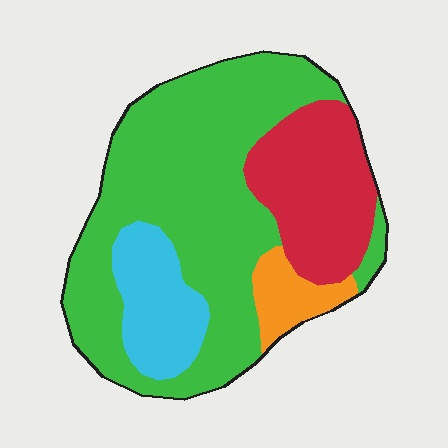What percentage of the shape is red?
Red covers around 20% of the shape.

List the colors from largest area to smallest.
From largest to smallest: green, red, cyan, orange.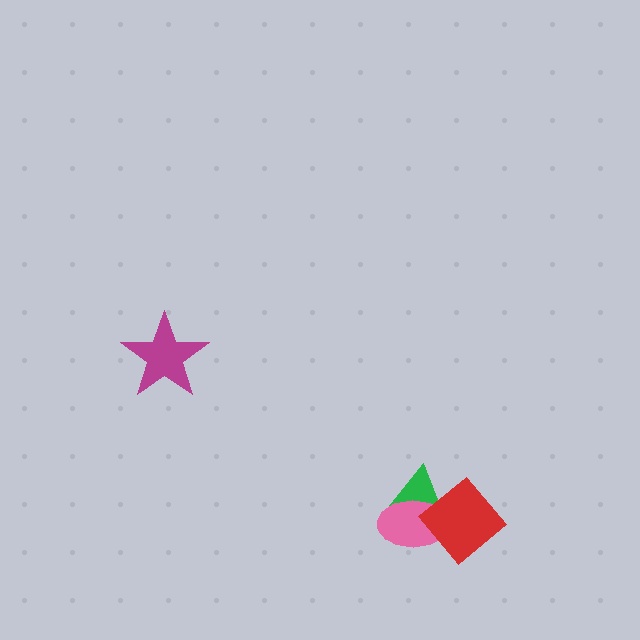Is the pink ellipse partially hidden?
Yes, it is partially covered by another shape.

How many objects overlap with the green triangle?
2 objects overlap with the green triangle.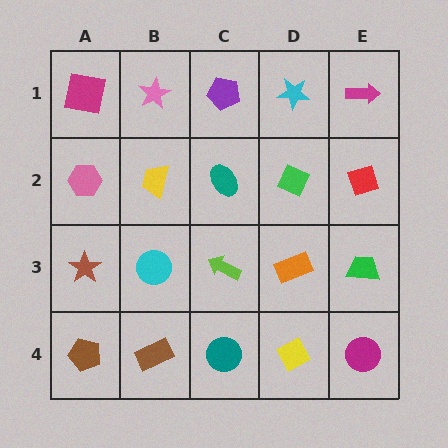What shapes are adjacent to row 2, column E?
A magenta arrow (row 1, column E), a green trapezoid (row 3, column E), a green diamond (row 2, column D).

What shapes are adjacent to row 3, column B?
A yellow trapezoid (row 2, column B), a brown rectangle (row 4, column B), a brown star (row 3, column A), a lime arrow (row 3, column C).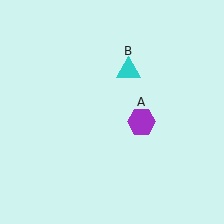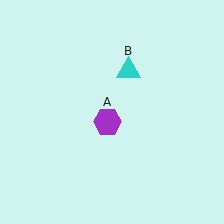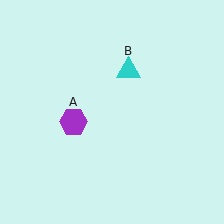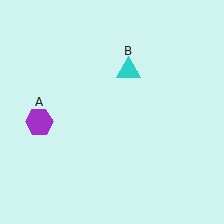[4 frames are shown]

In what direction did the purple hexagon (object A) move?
The purple hexagon (object A) moved left.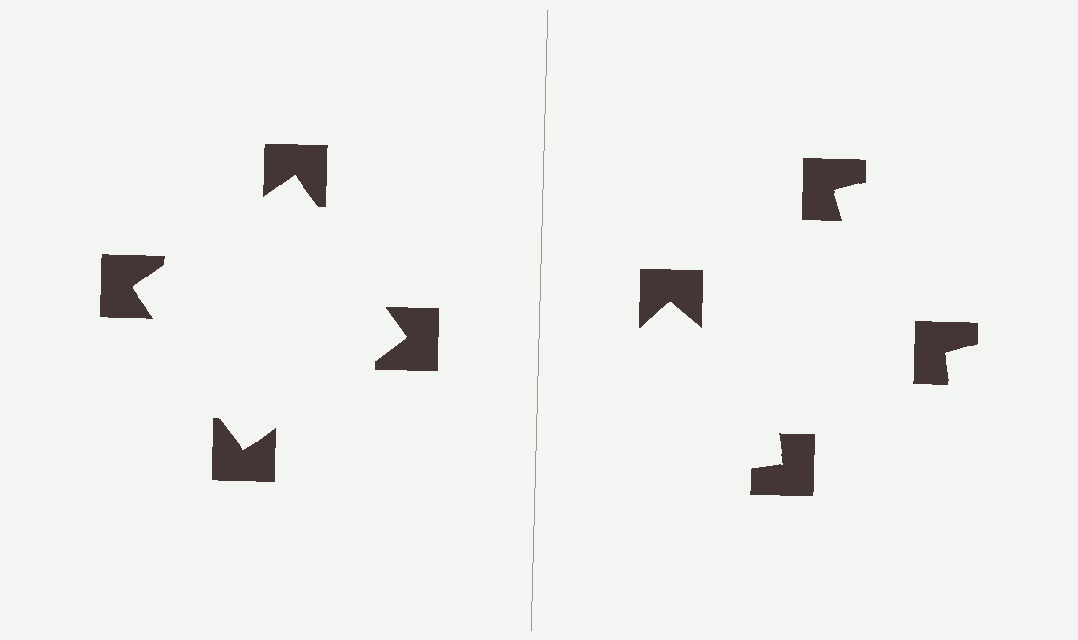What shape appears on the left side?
An illusory square.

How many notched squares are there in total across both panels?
8 — 4 on each side.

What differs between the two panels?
The notched squares are positioned identically on both sides; only the wedge orientations differ. On the left they align to a square; on the right they are misaligned.